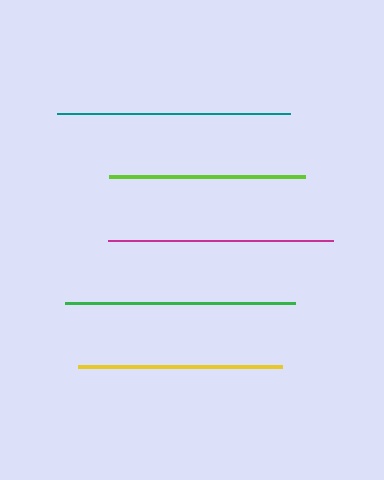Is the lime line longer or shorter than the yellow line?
The yellow line is longer than the lime line.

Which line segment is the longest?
The teal line is the longest at approximately 233 pixels.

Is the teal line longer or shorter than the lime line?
The teal line is longer than the lime line.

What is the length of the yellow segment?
The yellow segment is approximately 203 pixels long.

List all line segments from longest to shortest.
From longest to shortest: teal, green, magenta, yellow, lime.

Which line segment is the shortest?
The lime line is the shortest at approximately 196 pixels.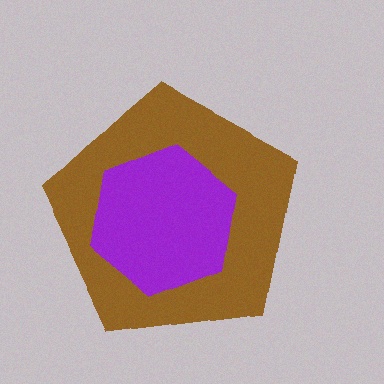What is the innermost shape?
The purple hexagon.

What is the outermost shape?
The brown pentagon.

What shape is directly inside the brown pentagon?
The purple hexagon.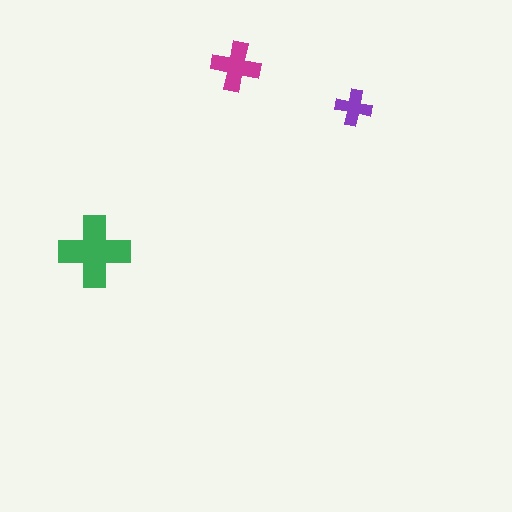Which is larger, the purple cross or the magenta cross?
The magenta one.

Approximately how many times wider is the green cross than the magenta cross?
About 1.5 times wider.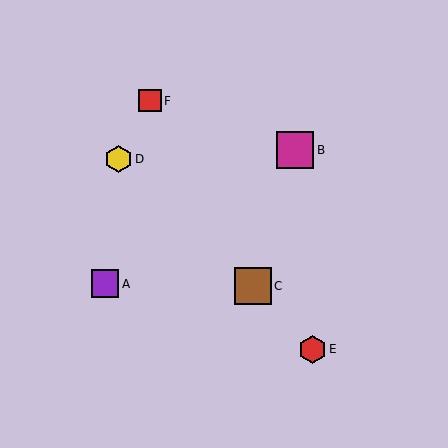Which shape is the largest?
The brown square (labeled C) is the largest.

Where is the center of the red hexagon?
The center of the red hexagon is at (312, 349).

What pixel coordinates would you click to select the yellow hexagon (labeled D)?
Click at (118, 159) to select the yellow hexagon D.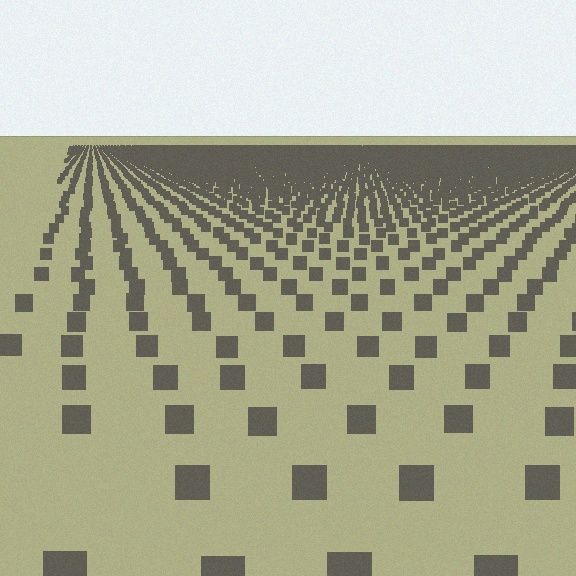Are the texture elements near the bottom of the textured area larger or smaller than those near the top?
Larger. Near the bottom, elements are closer to the viewer and appear at a bigger on-screen size.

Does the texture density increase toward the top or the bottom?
Density increases toward the top.